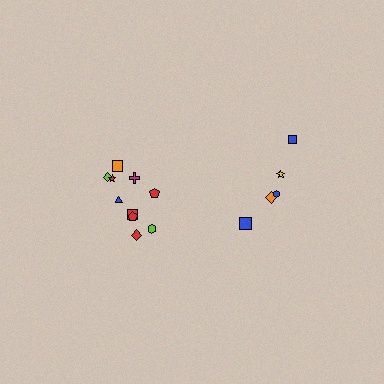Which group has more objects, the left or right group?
The left group.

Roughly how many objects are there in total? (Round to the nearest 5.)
Roughly 15 objects in total.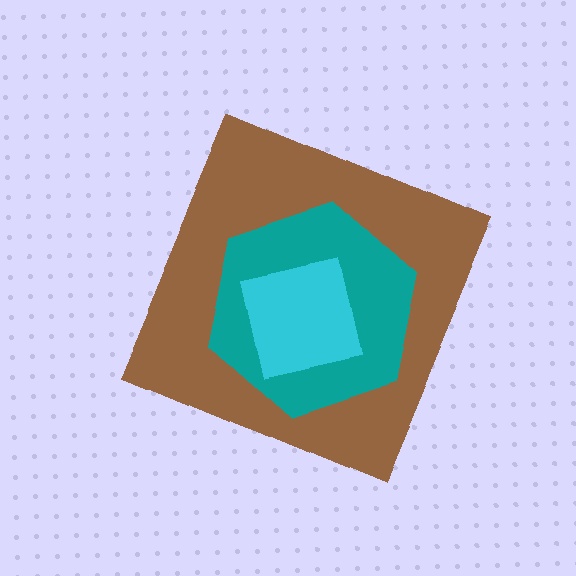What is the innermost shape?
The cyan square.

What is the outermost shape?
The brown diamond.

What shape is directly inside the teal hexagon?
The cyan square.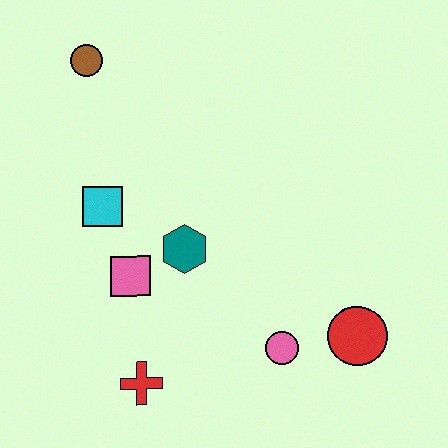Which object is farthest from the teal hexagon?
The brown circle is farthest from the teal hexagon.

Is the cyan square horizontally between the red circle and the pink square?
No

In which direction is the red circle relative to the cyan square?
The red circle is to the right of the cyan square.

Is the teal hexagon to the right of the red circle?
No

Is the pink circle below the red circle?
Yes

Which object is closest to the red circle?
The pink circle is closest to the red circle.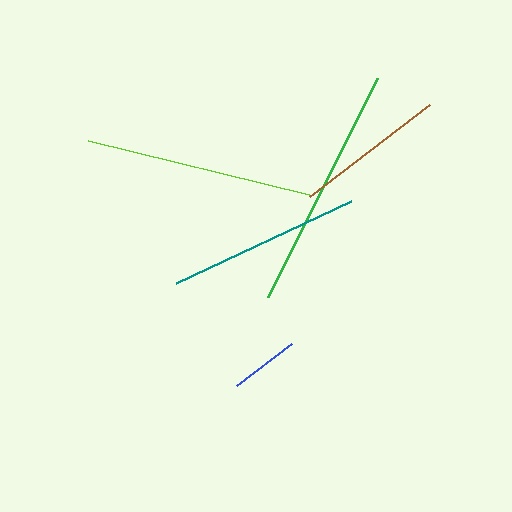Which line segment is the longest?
The green line is the longest at approximately 244 pixels.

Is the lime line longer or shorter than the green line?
The green line is longer than the lime line.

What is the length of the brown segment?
The brown segment is approximately 151 pixels long.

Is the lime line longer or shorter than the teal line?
The lime line is longer than the teal line.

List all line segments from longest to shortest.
From longest to shortest: green, lime, teal, brown, blue.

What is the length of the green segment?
The green segment is approximately 244 pixels long.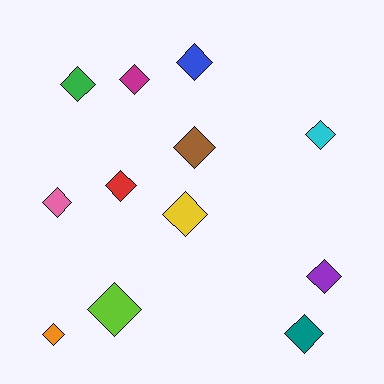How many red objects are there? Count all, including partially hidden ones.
There is 1 red object.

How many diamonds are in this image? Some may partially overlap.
There are 12 diamonds.